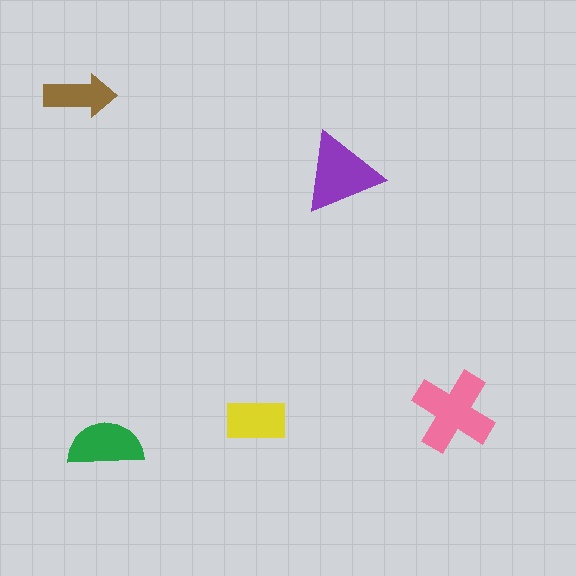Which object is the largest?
The pink cross.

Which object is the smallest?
The brown arrow.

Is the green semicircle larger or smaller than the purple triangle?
Smaller.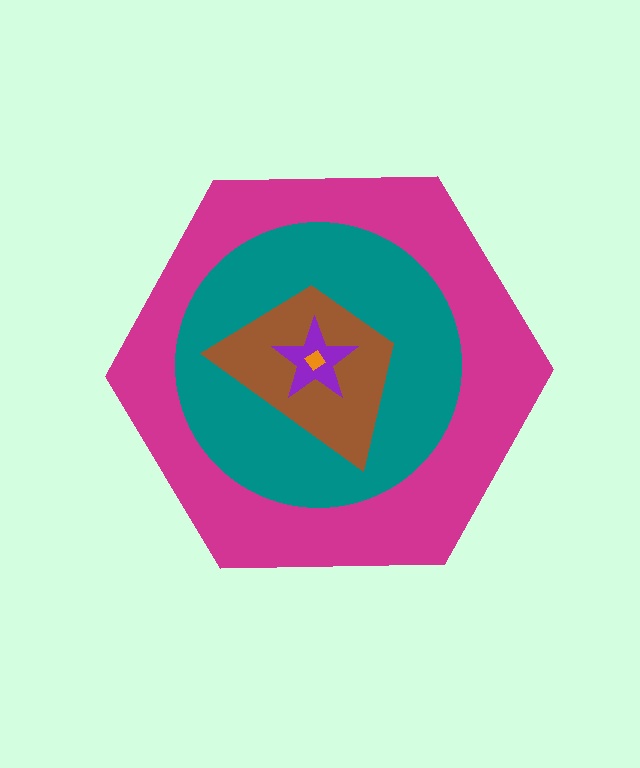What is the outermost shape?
The magenta hexagon.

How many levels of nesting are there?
5.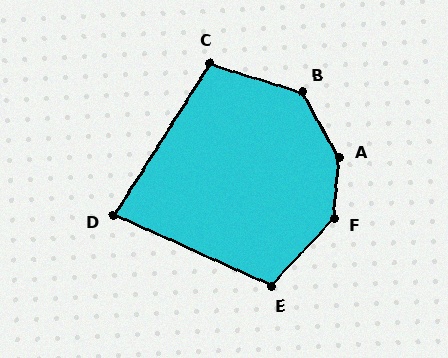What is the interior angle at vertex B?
Approximately 137 degrees (obtuse).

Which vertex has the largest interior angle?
A, at approximately 146 degrees.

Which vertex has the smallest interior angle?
D, at approximately 82 degrees.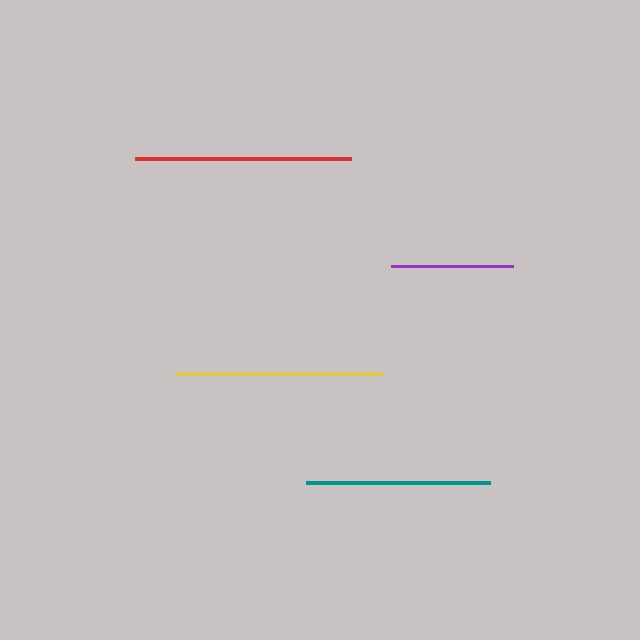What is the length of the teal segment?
The teal segment is approximately 184 pixels long.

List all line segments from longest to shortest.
From longest to shortest: red, yellow, teal, purple.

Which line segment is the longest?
The red line is the longest at approximately 217 pixels.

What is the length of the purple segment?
The purple segment is approximately 122 pixels long.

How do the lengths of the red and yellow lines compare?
The red and yellow lines are approximately the same length.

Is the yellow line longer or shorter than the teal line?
The yellow line is longer than the teal line.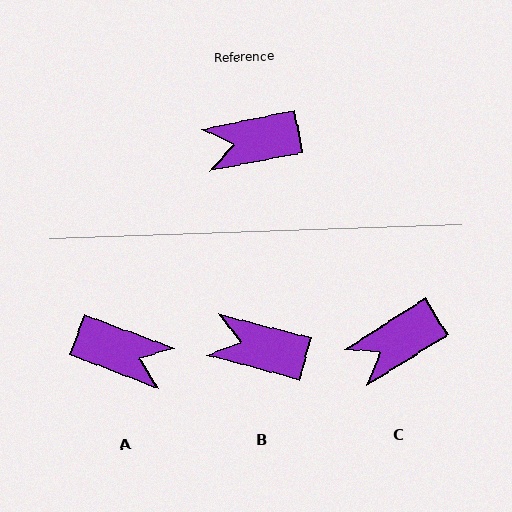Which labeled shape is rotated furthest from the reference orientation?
A, about 148 degrees away.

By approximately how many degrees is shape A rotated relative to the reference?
Approximately 148 degrees counter-clockwise.